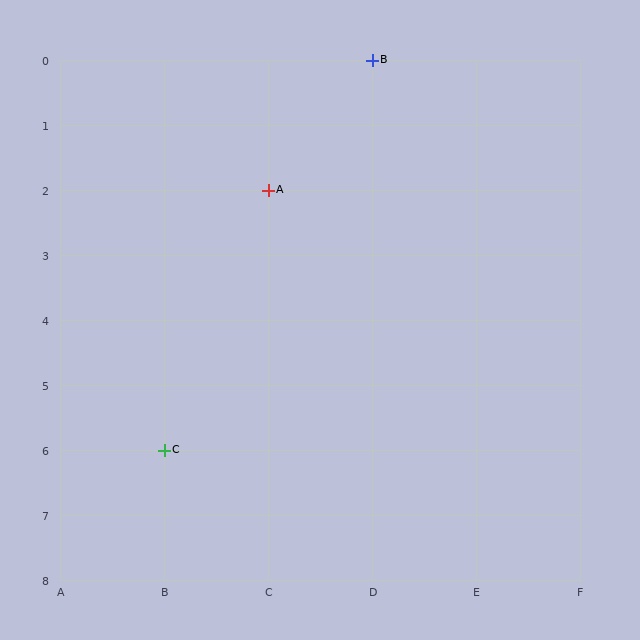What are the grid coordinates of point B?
Point B is at grid coordinates (D, 0).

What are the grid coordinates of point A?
Point A is at grid coordinates (C, 2).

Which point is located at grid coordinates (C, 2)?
Point A is at (C, 2).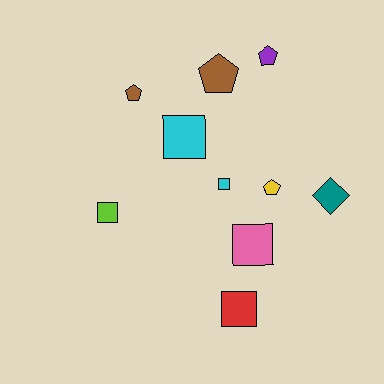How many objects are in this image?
There are 10 objects.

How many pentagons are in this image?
There are 4 pentagons.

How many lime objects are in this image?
There is 1 lime object.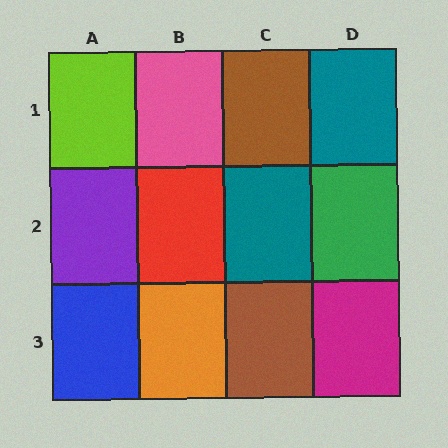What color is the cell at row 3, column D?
Magenta.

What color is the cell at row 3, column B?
Orange.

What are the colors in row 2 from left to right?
Purple, red, teal, green.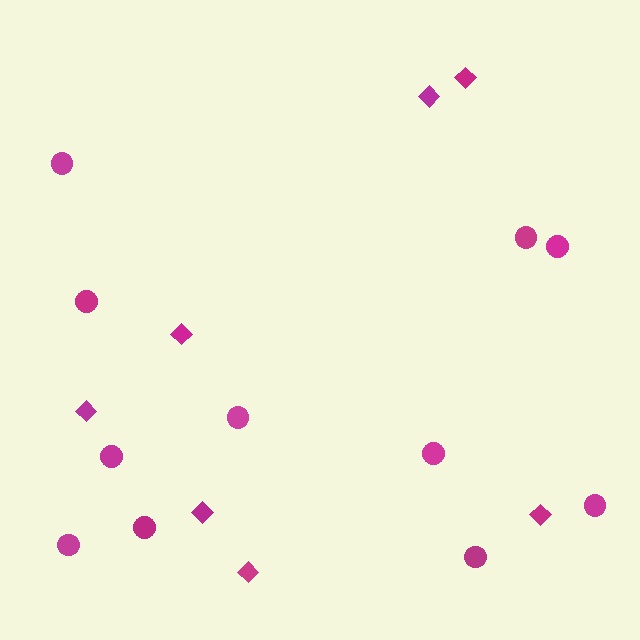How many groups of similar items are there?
There are 2 groups: one group of circles (11) and one group of diamonds (7).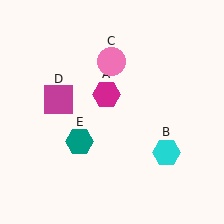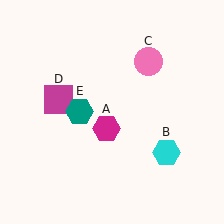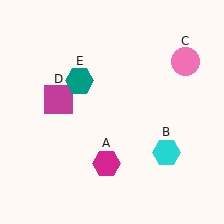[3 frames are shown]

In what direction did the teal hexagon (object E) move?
The teal hexagon (object E) moved up.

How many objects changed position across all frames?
3 objects changed position: magenta hexagon (object A), pink circle (object C), teal hexagon (object E).